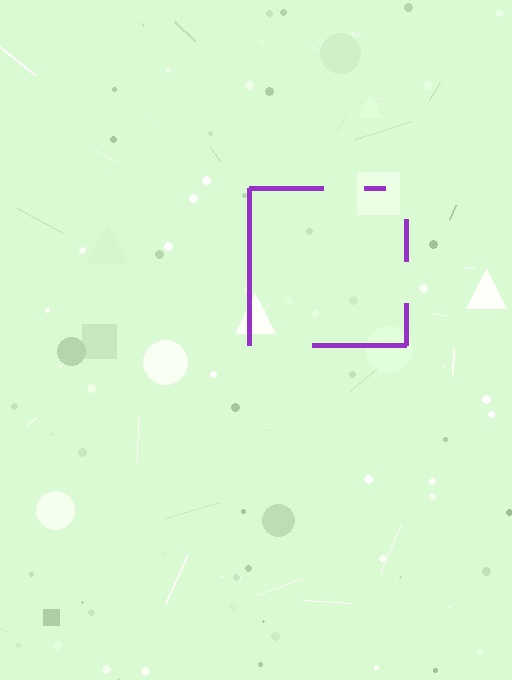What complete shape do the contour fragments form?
The contour fragments form a square.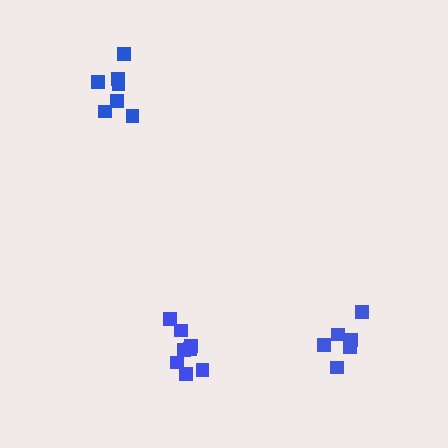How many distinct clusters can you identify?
There are 3 distinct clusters.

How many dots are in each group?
Group 1: 8 dots, Group 2: 6 dots, Group 3: 7 dots (21 total).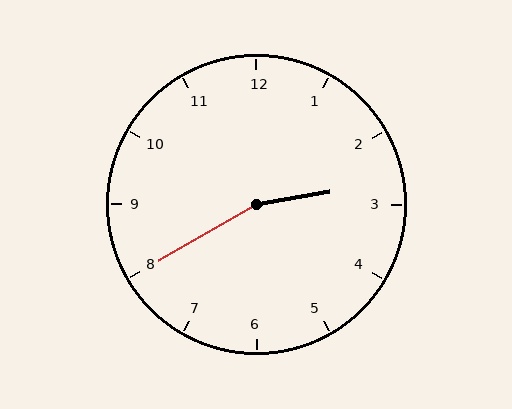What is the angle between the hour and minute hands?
Approximately 160 degrees.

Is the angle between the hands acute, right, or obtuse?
It is obtuse.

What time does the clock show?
2:40.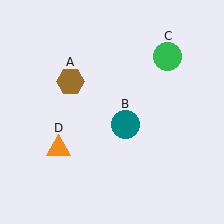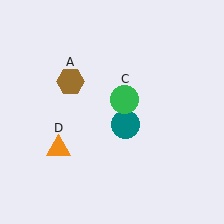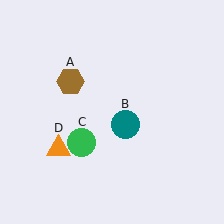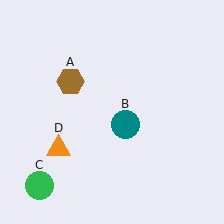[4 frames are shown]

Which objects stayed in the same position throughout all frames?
Brown hexagon (object A) and teal circle (object B) and orange triangle (object D) remained stationary.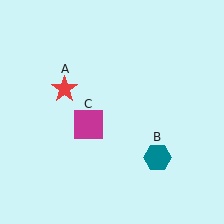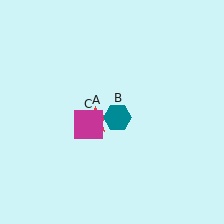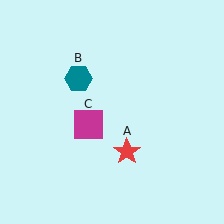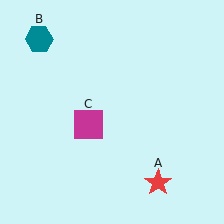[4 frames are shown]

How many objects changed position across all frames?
2 objects changed position: red star (object A), teal hexagon (object B).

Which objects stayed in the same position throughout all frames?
Magenta square (object C) remained stationary.